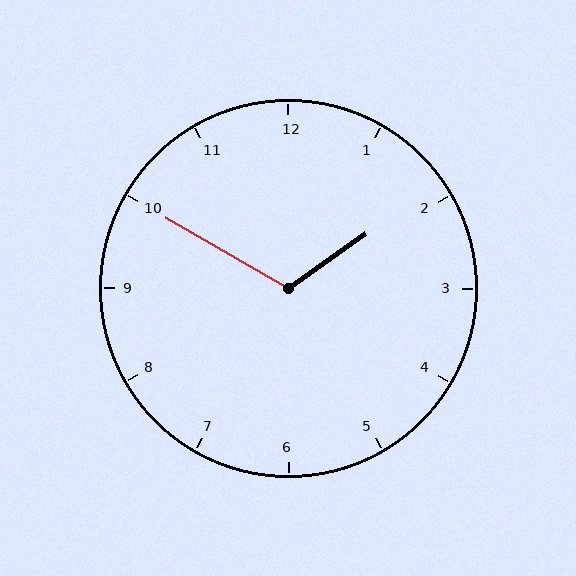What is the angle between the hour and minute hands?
Approximately 115 degrees.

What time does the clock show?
1:50.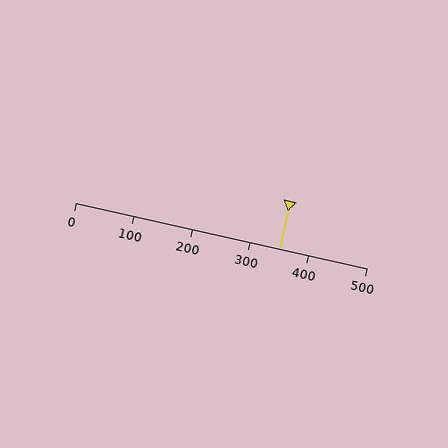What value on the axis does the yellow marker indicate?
The marker indicates approximately 350.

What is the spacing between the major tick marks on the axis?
The major ticks are spaced 100 apart.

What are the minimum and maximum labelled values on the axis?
The axis runs from 0 to 500.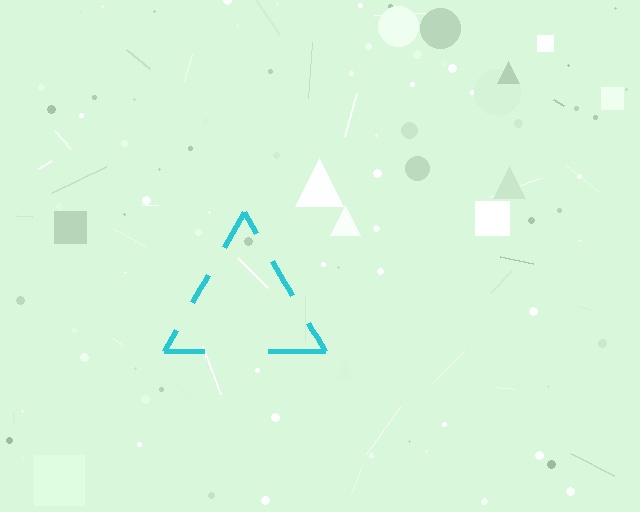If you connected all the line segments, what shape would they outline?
They would outline a triangle.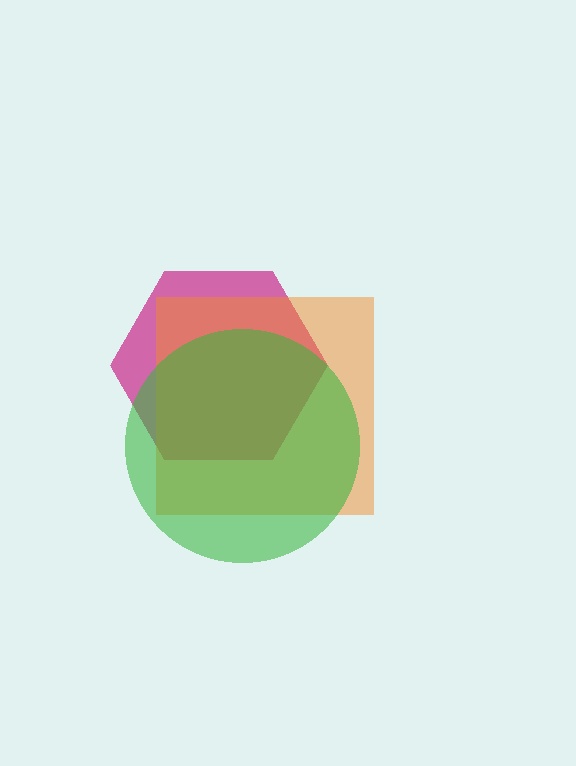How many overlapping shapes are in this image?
There are 3 overlapping shapes in the image.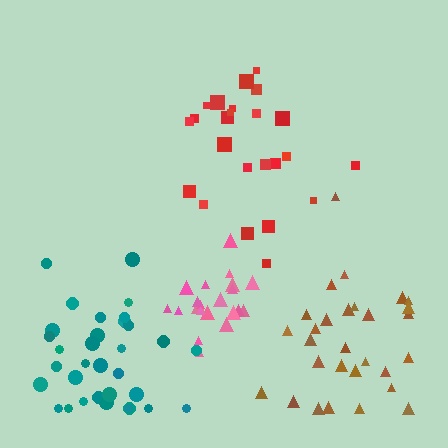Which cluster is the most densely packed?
Pink.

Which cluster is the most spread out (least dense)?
Red.